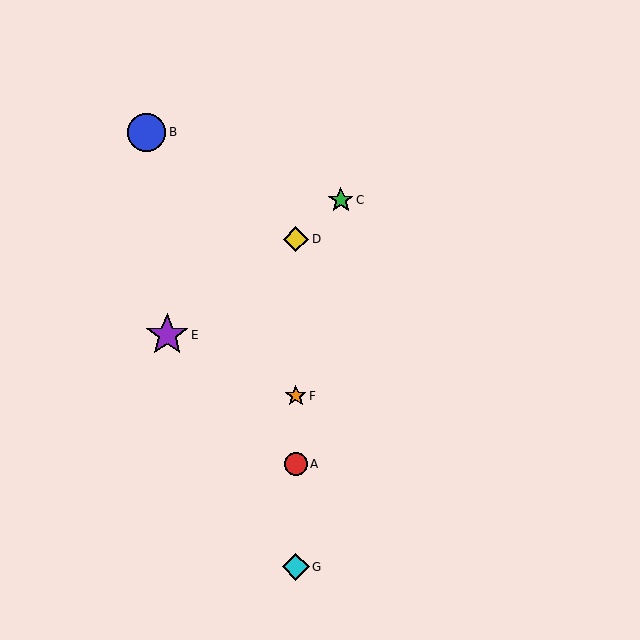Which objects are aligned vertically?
Objects A, D, F, G are aligned vertically.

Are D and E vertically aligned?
No, D is at x≈296 and E is at x≈167.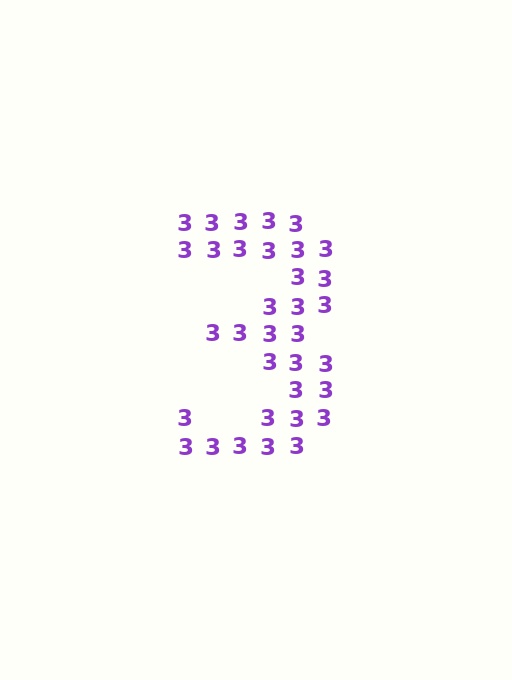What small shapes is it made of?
It is made of small digit 3's.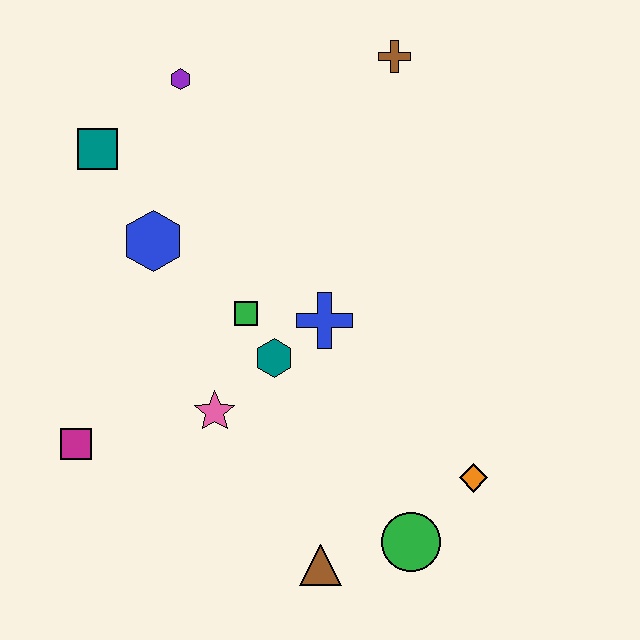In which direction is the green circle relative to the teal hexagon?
The green circle is below the teal hexagon.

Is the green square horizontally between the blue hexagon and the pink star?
No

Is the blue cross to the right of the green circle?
No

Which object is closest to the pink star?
The teal hexagon is closest to the pink star.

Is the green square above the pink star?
Yes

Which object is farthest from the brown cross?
The brown triangle is farthest from the brown cross.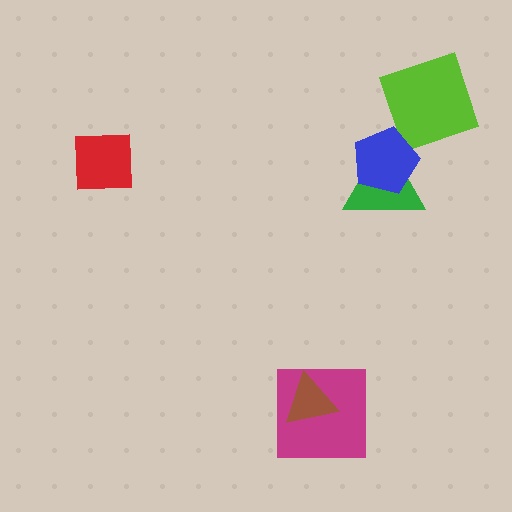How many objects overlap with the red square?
0 objects overlap with the red square.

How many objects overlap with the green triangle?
1 object overlaps with the green triangle.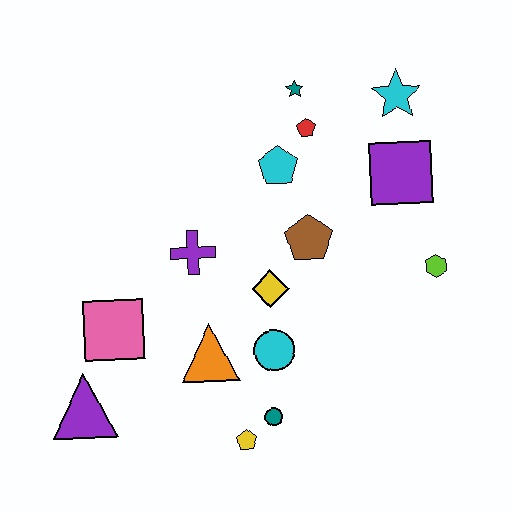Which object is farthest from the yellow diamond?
The cyan star is farthest from the yellow diamond.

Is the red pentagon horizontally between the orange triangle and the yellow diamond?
No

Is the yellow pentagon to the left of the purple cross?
No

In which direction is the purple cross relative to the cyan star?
The purple cross is to the left of the cyan star.